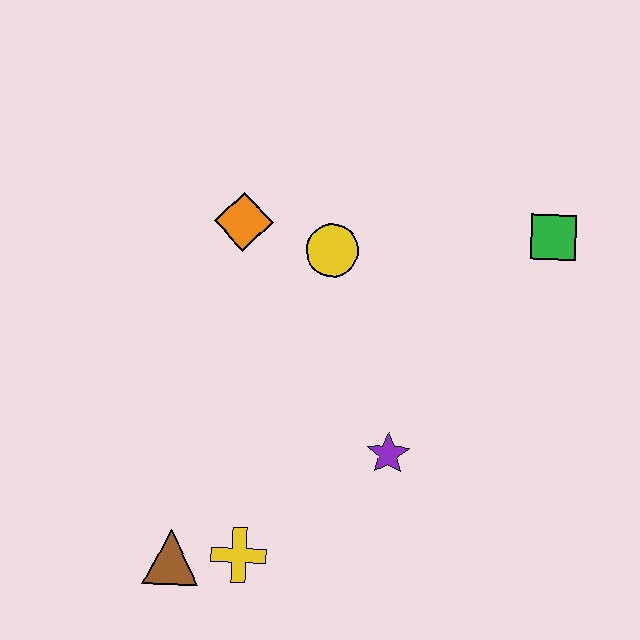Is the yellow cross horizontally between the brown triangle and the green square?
Yes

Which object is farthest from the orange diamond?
The brown triangle is farthest from the orange diamond.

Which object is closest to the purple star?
The yellow cross is closest to the purple star.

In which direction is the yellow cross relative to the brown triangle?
The yellow cross is to the right of the brown triangle.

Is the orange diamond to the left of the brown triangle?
No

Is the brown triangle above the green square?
No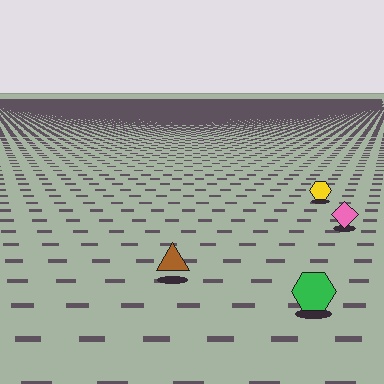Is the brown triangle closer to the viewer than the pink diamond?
Yes. The brown triangle is closer — you can tell from the texture gradient: the ground texture is coarser near it.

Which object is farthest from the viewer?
The yellow hexagon is farthest from the viewer. It appears smaller and the ground texture around it is denser.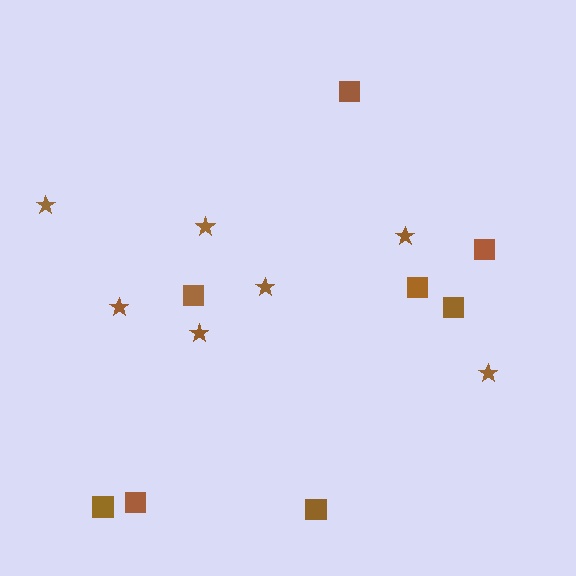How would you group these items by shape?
There are 2 groups: one group of stars (7) and one group of squares (8).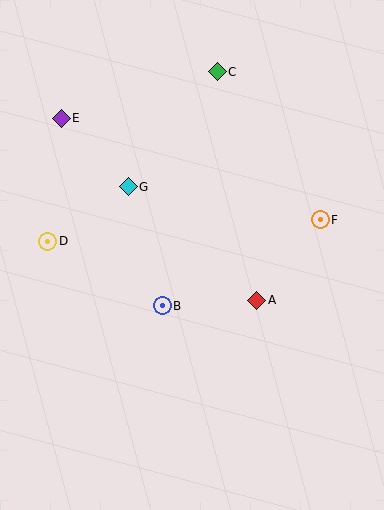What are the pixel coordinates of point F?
Point F is at (320, 220).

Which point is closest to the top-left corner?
Point E is closest to the top-left corner.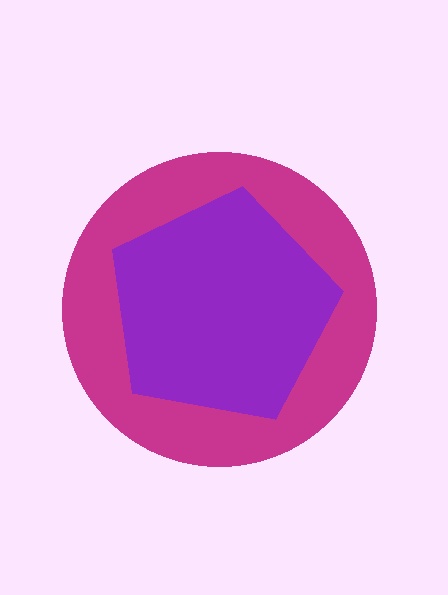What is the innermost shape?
The purple pentagon.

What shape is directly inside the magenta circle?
The purple pentagon.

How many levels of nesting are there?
2.